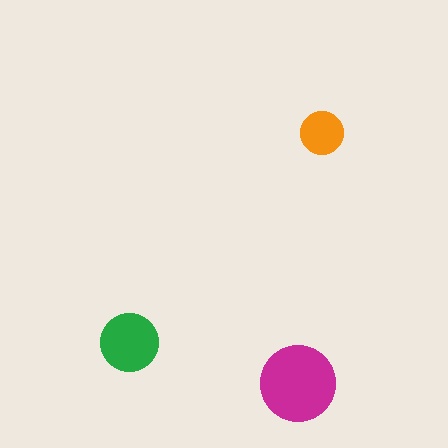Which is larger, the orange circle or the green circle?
The green one.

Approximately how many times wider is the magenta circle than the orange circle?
About 1.5 times wider.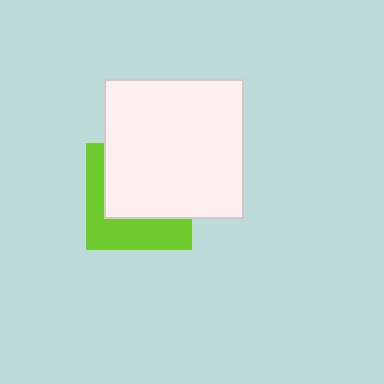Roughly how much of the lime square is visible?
A small part of it is visible (roughly 40%).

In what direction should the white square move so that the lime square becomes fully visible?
The white square should move toward the upper-right. That is the shortest direction to clear the overlap and leave the lime square fully visible.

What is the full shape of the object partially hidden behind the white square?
The partially hidden object is a lime square.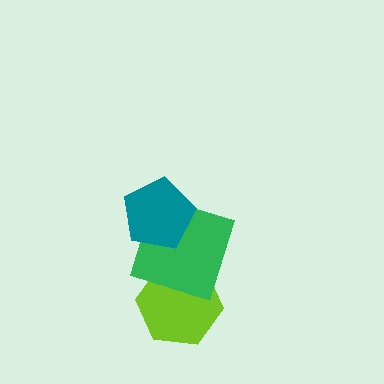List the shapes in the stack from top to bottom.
From top to bottom: the teal pentagon, the green square, the lime hexagon.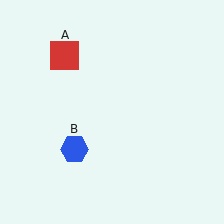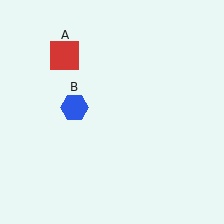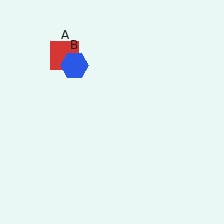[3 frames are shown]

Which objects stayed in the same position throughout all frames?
Red square (object A) remained stationary.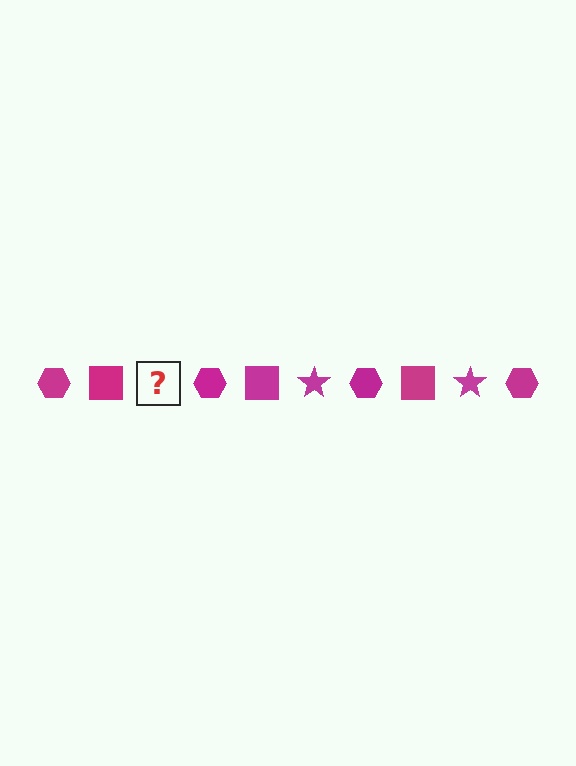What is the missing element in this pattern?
The missing element is a magenta star.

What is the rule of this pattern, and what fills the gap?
The rule is that the pattern cycles through hexagon, square, star shapes in magenta. The gap should be filled with a magenta star.